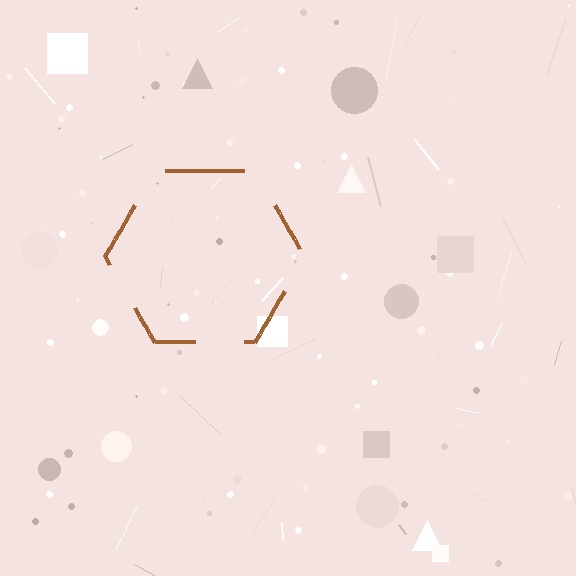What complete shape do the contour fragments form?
The contour fragments form a hexagon.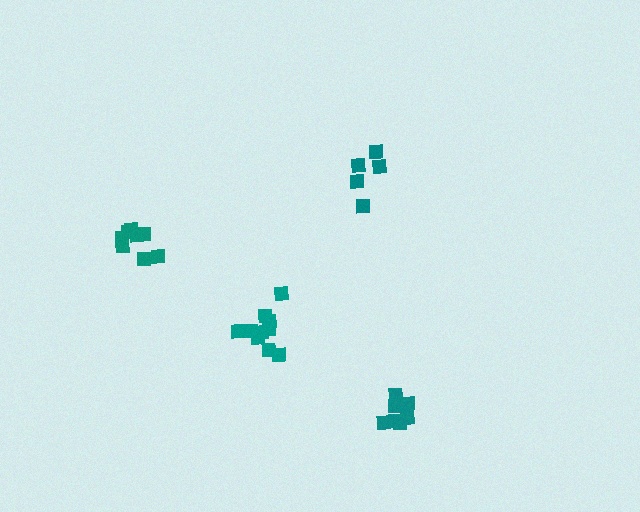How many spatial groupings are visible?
There are 4 spatial groupings.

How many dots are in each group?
Group 1: 5 dots, Group 2: 8 dots, Group 3: 10 dots, Group 4: 7 dots (30 total).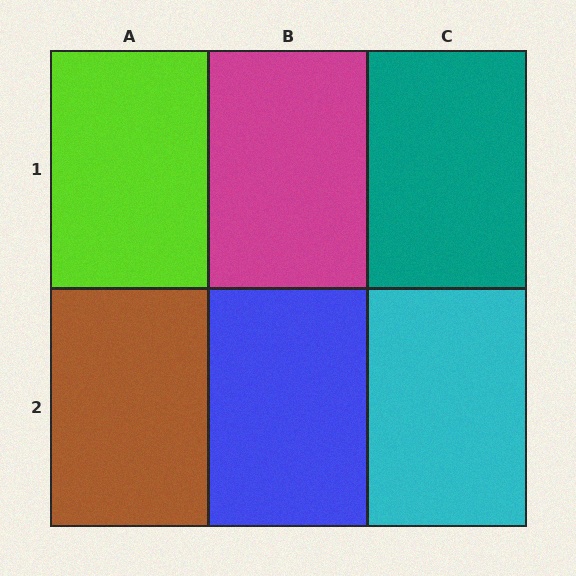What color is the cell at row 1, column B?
Magenta.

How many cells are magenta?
1 cell is magenta.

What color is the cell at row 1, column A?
Lime.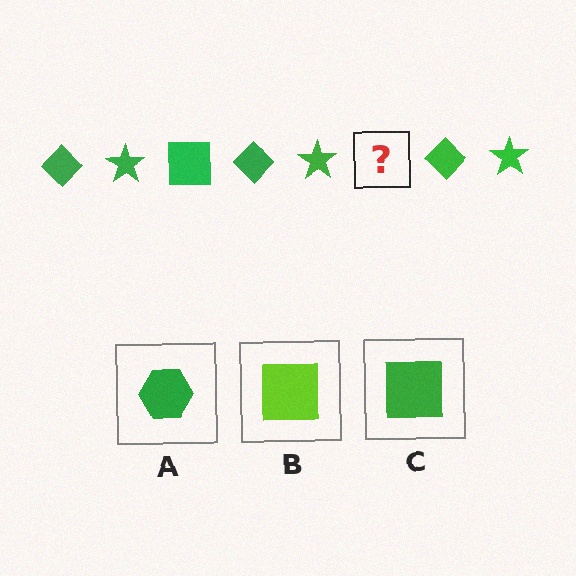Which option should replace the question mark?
Option C.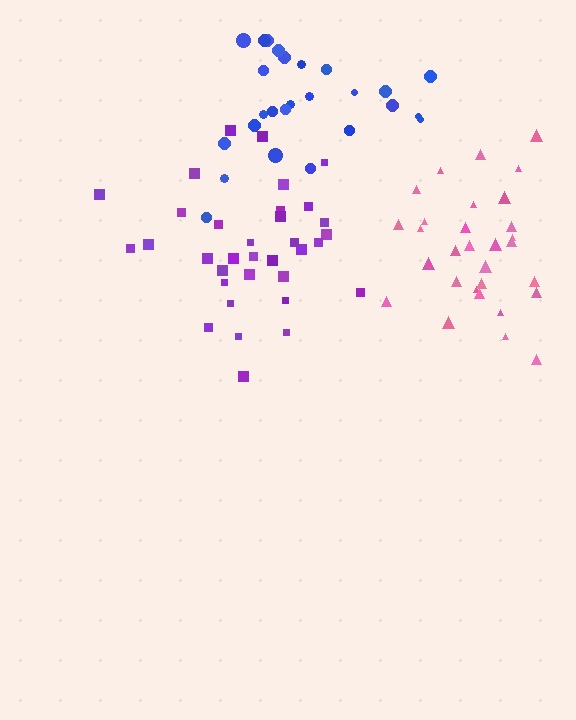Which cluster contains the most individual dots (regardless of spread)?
Purple (34).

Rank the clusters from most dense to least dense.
pink, purple, blue.